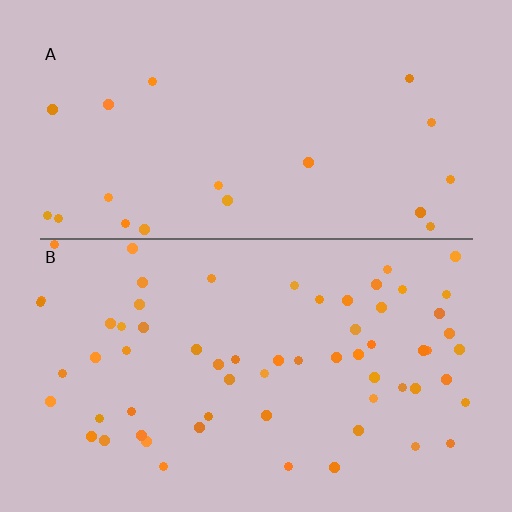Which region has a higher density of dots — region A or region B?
B (the bottom).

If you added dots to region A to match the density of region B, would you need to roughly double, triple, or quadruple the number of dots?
Approximately triple.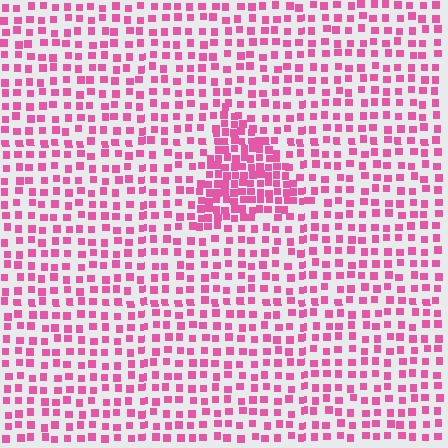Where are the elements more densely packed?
The elements are more densely packed inside the triangle boundary.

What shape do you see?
I see a triangle.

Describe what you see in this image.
The image contains small pink elements arranged at two different densities. A triangle-shaped region is visible where the elements are more densely packed than the surrounding area.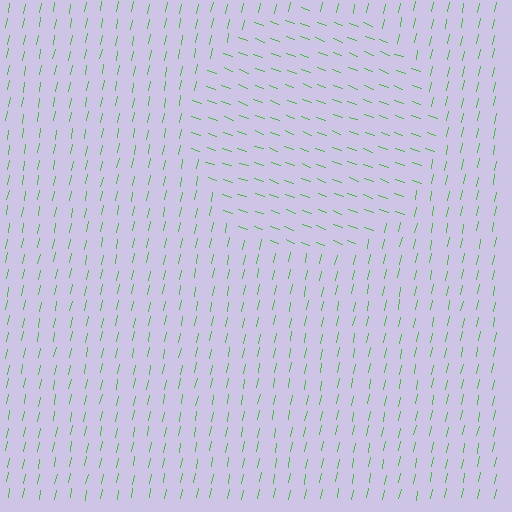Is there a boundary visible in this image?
Yes, there is a texture boundary formed by a change in line orientation.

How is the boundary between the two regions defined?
The boundary is defined purely by a change in line orientation (approximately 81 degrees difference). All lines are the same color and thickness.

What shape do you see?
I see a circle.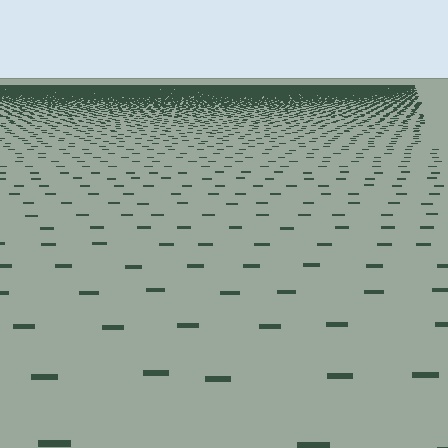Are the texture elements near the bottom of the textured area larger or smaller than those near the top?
Larger. Near the bottom, elements are closer to the viewer and appear at a bigger on-screen size.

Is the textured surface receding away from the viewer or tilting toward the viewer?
The surface is receding away from the viewer. Texture elements get smaller and denser toward the top.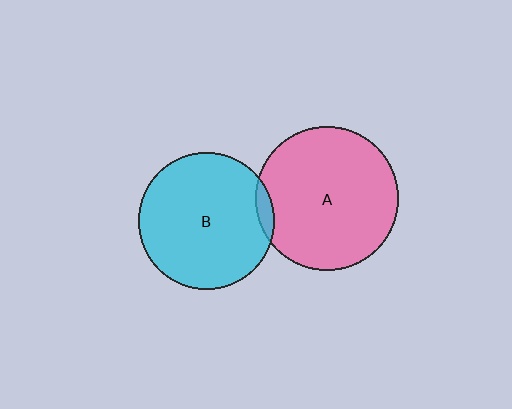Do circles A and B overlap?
Yes.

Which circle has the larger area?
Circle A (pink).